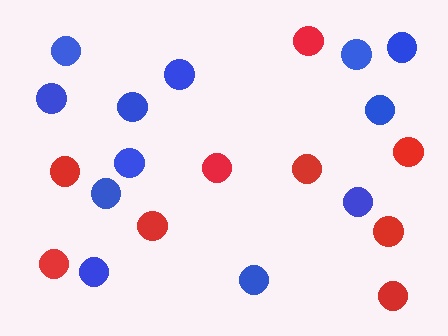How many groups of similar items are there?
There are 2 groups: one group of red circles (9) and one group of blue circles (12).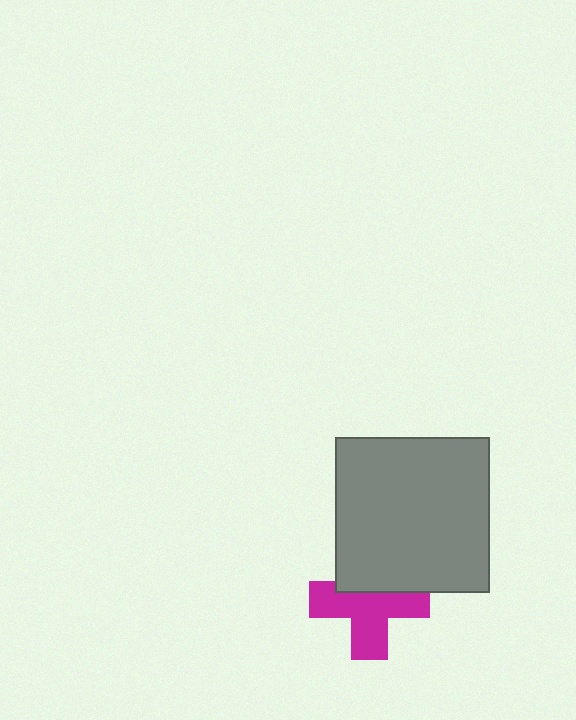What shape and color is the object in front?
The object in front is a gray square.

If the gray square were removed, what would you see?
You would see the complete magenta cross.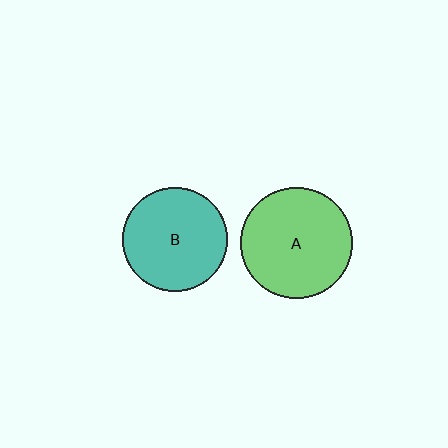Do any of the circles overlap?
No, none of the circles overlap.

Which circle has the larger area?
Circle A (green).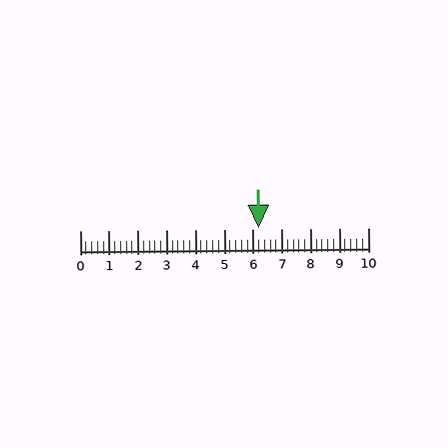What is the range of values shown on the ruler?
The ruler shows values from 0 to 10.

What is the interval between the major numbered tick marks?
The major tick marks are spaced 1 units apart.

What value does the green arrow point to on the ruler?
The green arrow points to approximately 6.2.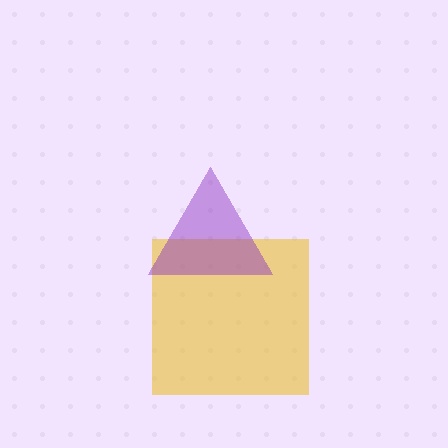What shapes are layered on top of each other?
The layered shapes are: a yellow square, a purple triangle.